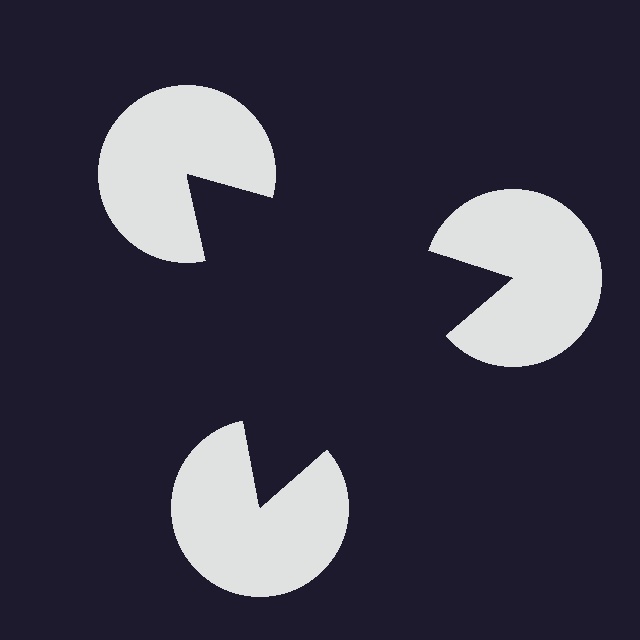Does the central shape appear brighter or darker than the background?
It typically appears slightly darker than the background, even though no actual brightness change is drawn.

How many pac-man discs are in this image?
There are 3 — one at each vertex of the illusory triangle.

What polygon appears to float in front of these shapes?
An illusory triangle — its edges are inferred from the aligned wedge cuts in the pac-man discs, not physically drawn.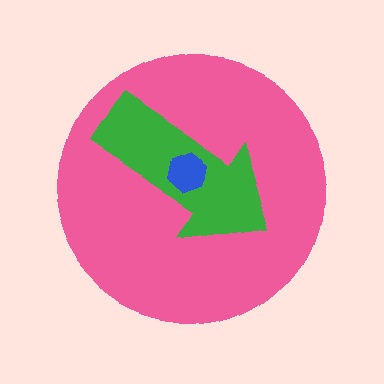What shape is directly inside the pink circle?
The green arrow.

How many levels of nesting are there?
3.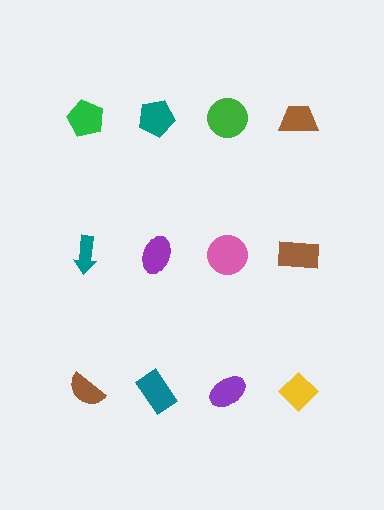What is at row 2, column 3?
A pink circle.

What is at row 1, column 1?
A green pentagon.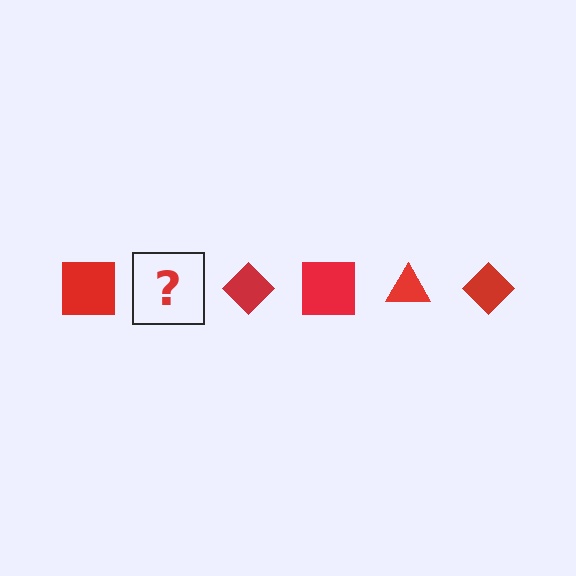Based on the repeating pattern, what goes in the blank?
The blank should be a red triangle.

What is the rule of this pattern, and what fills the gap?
The rule is that the pattern cycles through square, triangle, diamond shapes in red. The gap should be filled with a red triangle.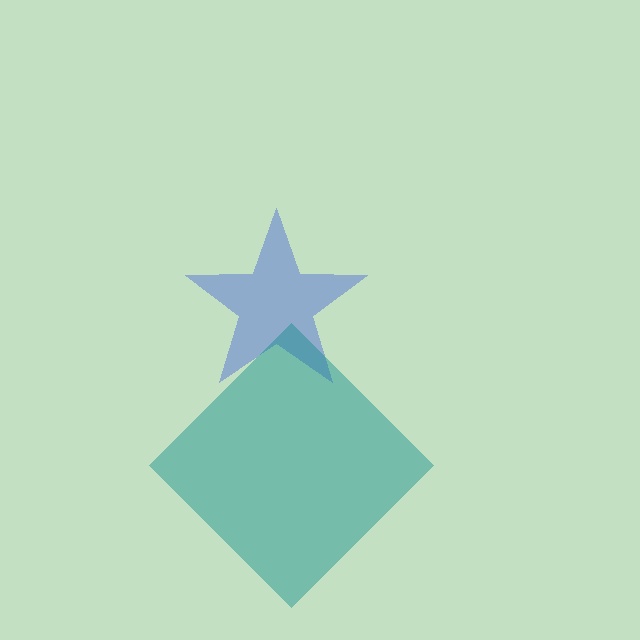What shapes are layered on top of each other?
The layered shapes are: a blue star, a teal diamond.